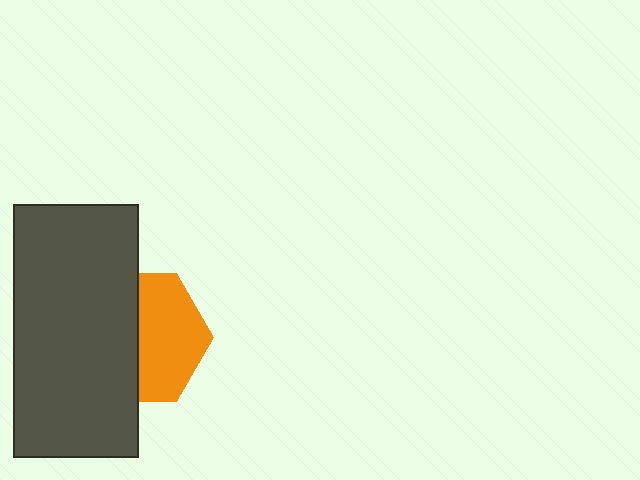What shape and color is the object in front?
The object in front is a dark gray rectangle.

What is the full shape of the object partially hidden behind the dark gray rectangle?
The partially hidden object is an orange hexagon.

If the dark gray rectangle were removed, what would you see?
You would see the complete orange hexagon.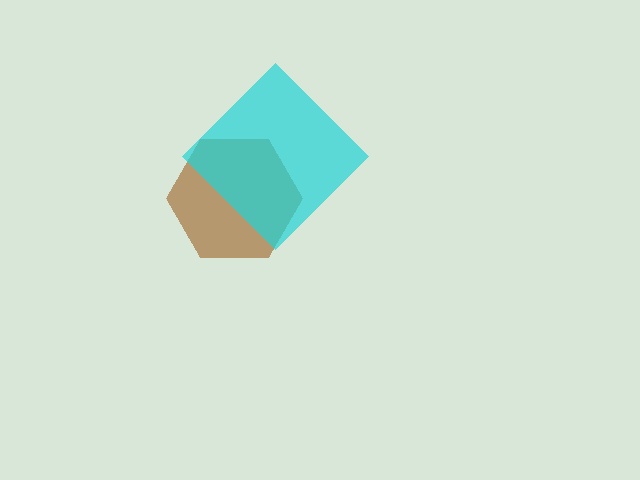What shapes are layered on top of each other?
The layered shapes are: a brown hexagon, a cyan diamond.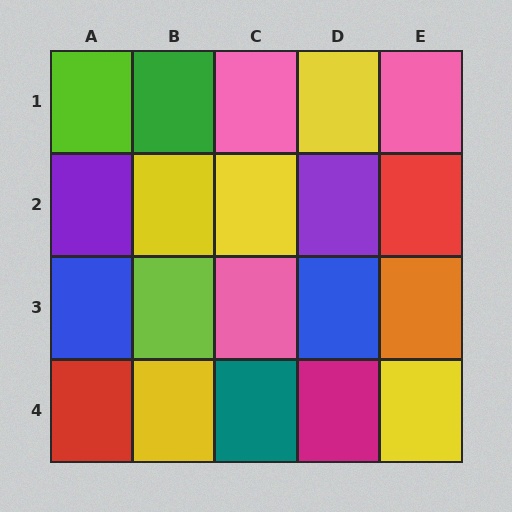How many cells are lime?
2 cells are lime.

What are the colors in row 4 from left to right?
Red, yellow, teal, magenta, yellow.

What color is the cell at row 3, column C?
Pink.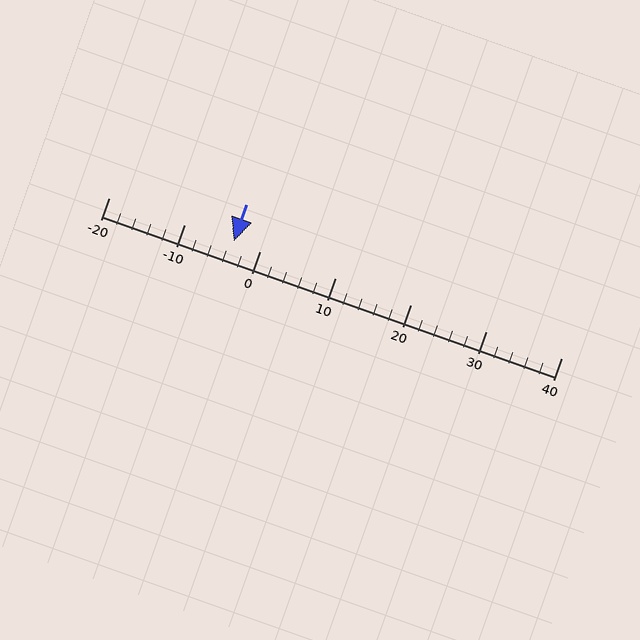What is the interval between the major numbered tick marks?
The major tick marks are spaced 10 units apart.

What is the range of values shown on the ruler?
The ruler shows values from -20 to 40.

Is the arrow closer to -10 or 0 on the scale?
The arrow is closer to 0.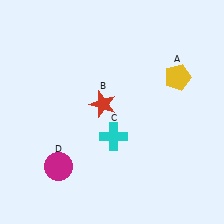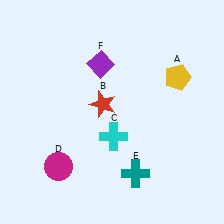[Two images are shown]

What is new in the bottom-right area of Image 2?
A teal cross (E) was added in the bottom-right area of Image 2.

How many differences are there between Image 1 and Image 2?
There are 2 differences between the two images.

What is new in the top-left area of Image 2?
A purple diamond (F) was added in the top-left area of Image 2.